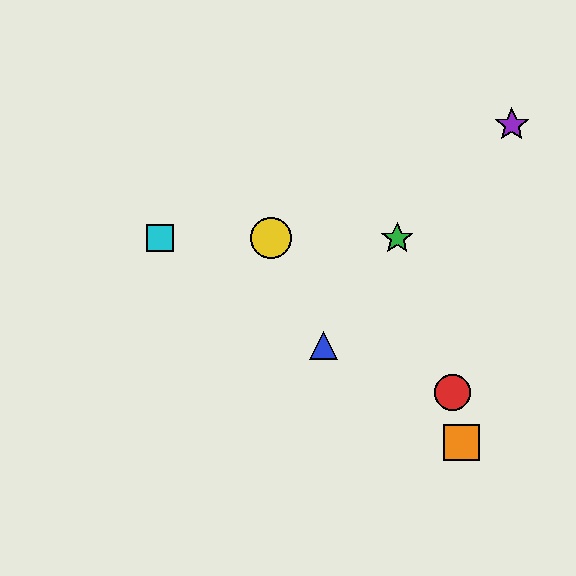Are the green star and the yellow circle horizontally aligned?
Yes, both are at y≈238.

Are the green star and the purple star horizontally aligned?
No, the green star is at y≈238 and the purple star is at y≈125.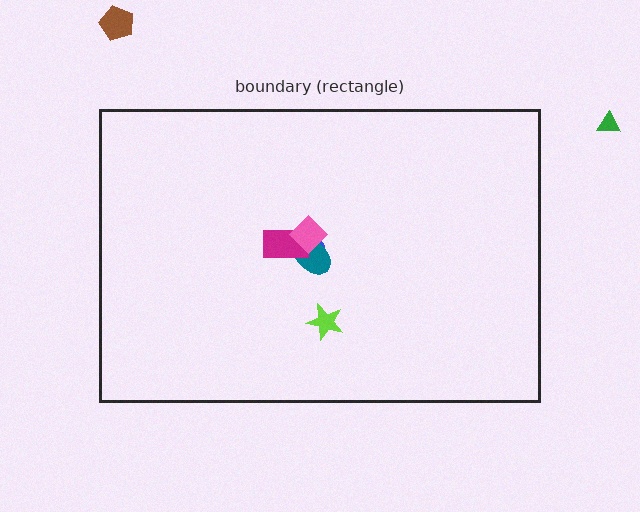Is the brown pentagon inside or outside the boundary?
Outside.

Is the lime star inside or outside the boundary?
Inside.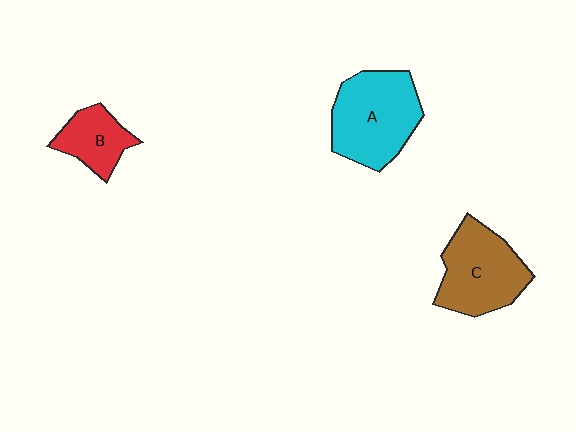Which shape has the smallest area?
Shape B (red).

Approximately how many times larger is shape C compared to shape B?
Approximately 1.7 times.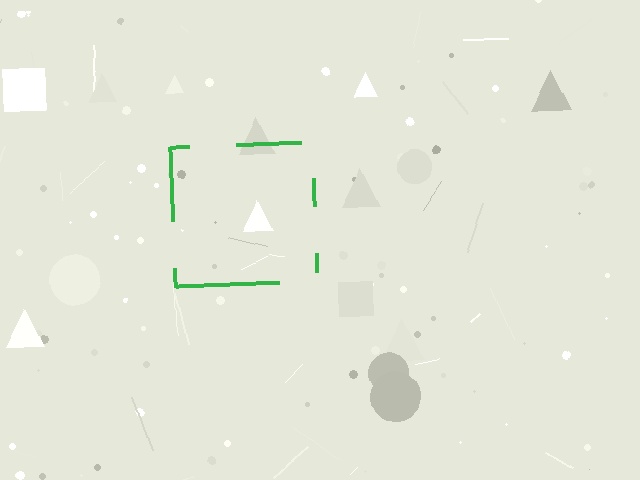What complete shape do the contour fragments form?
The contour fragments form a square.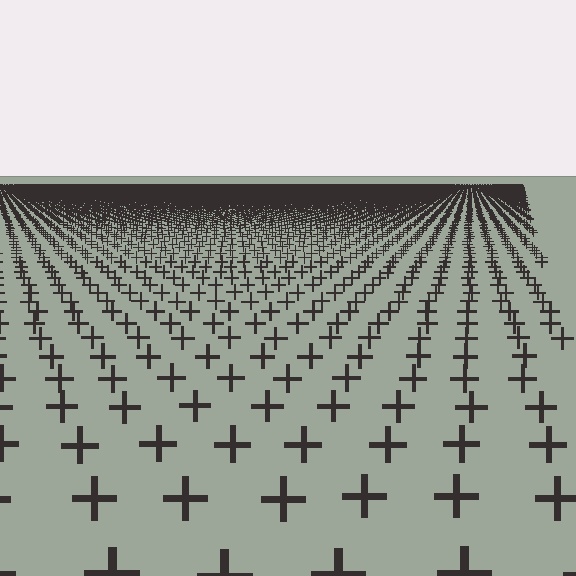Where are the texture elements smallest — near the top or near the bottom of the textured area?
Near the top.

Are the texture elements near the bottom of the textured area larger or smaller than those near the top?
Larger. Near the bottom, elements are closer to the viewer and appear at a bigger on-screen size.